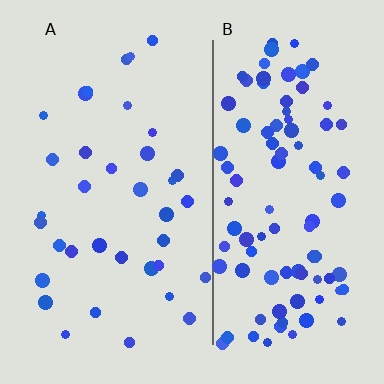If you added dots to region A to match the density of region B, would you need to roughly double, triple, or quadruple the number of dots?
Approximately triple.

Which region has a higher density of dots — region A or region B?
B (the right).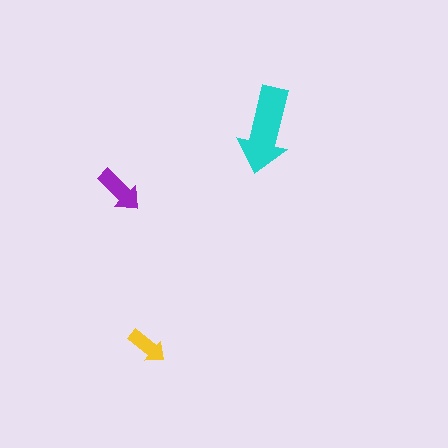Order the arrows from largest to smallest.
the cyan one, the purple one, the yellow one.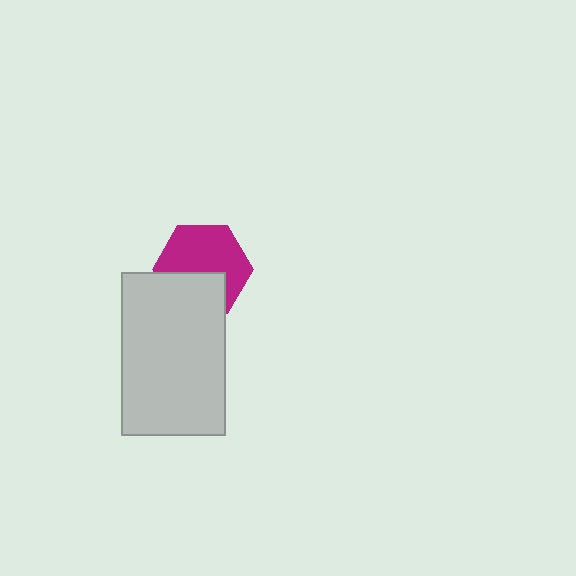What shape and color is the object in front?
The object in front is a light gray rectangle.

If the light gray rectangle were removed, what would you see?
You would see the complete magenta hexagon.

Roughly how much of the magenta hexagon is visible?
About half of it is visible (roughly 62%).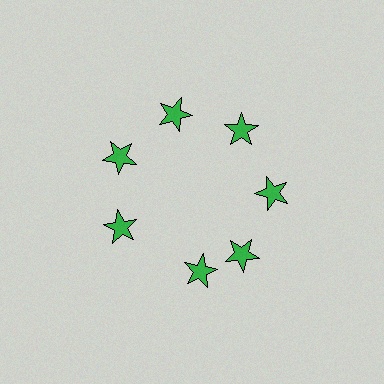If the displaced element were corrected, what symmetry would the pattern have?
It would have 7-fold rotational symmetry — the pattern would map onto itself every 51 degrees.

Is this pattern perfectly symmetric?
No. The 7 green stars are arranged in a ring, but one element near the 6 o'clock position is rotated out of alignment along the ring, breaking the 7-fold rotational symmetry.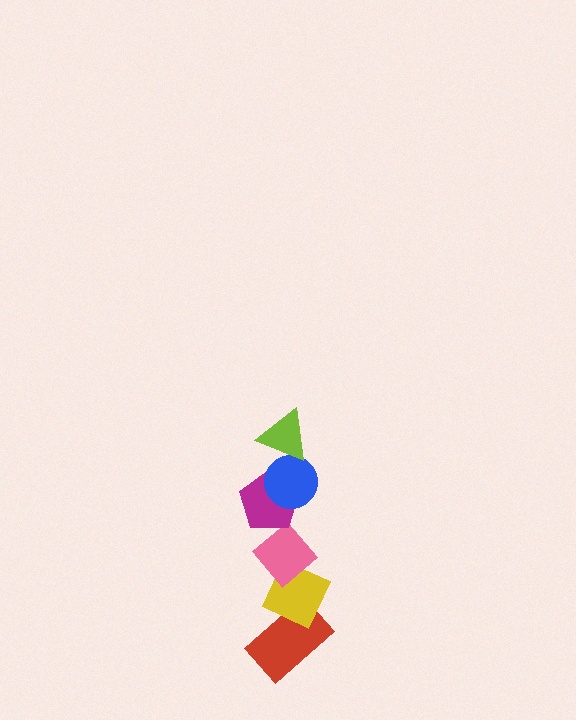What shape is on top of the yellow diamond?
The pink diamond is on top of the yellow diamond.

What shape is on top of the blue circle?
The lime triangle is on top of the blue circle.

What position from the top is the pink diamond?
The pink diamond is 4th from the top.